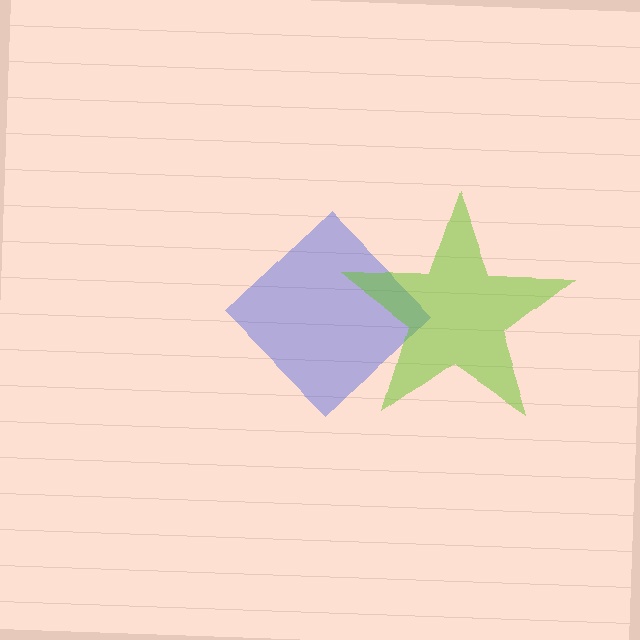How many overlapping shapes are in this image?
There are 2 overlapping shapes in the image.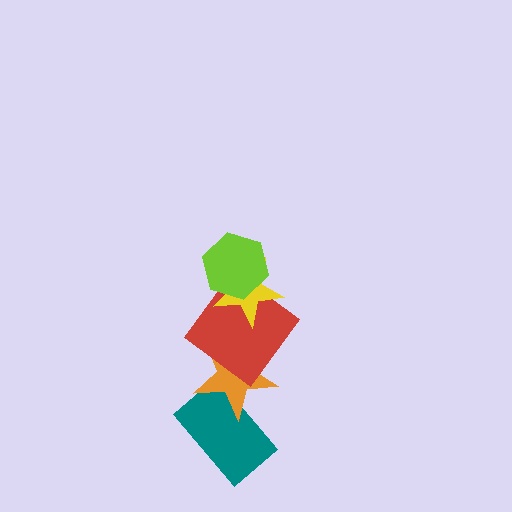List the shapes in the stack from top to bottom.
From top to bottom: the lime hexagon, the yellow star, the red diamond, the orange star, the teal rectangle.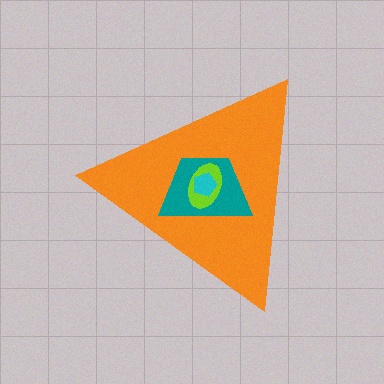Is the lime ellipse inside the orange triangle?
Yes.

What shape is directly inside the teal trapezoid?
The lime ellipse.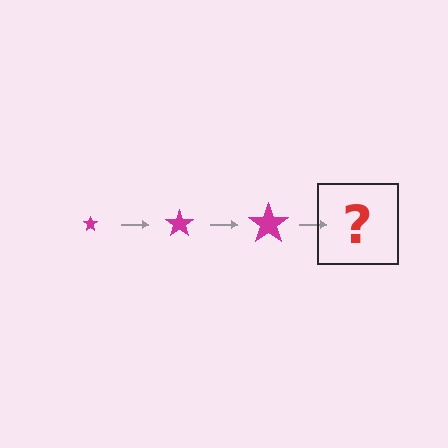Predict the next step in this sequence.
The next step is a magenta star, larger than the previous one.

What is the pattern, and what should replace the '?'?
The pattern is that the star gets progressively larger each step. The '?' should be a magenta star, larger than the previous one.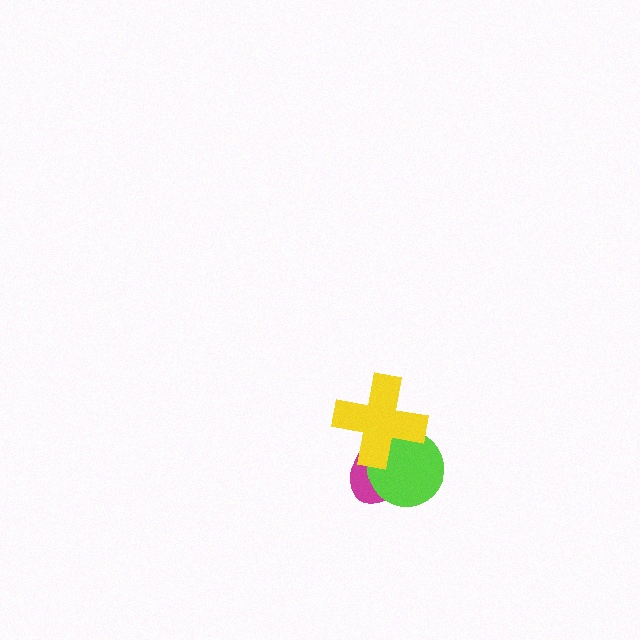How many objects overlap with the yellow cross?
2 objects overlap with the yellow cross.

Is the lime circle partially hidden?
Yes, it is partially covered by another shape.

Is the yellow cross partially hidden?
No, no other shape covers it.